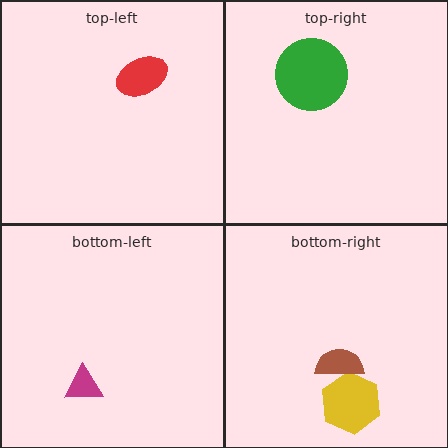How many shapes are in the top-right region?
1.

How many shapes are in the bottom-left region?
1.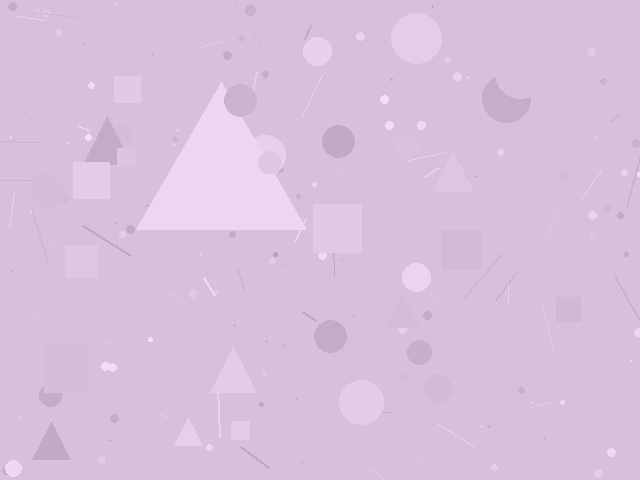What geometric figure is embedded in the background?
A triangle is embedded in the background.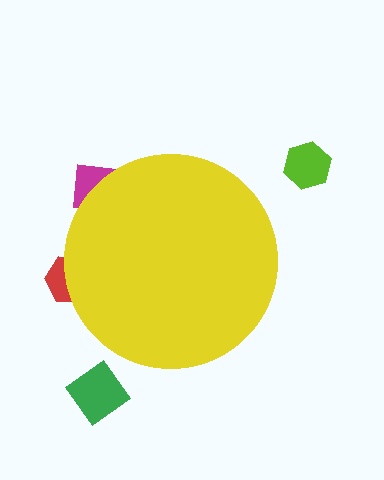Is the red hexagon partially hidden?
Yes, the red hexagon is partially hidden behind the yellow circle.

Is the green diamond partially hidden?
No, the green diamond is fully visible.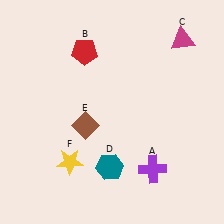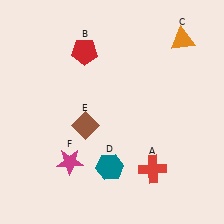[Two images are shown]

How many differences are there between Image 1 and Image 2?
There are 3 differences between the two images.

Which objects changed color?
A changed from purple to red. C changed from magenta to orange. F changed from yellow to magenta.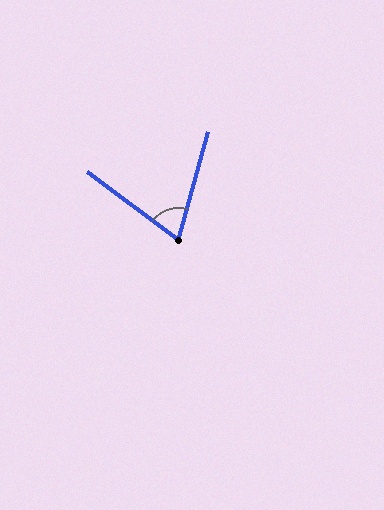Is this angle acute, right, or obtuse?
It is acute.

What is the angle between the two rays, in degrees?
Approximately 69 degrees.